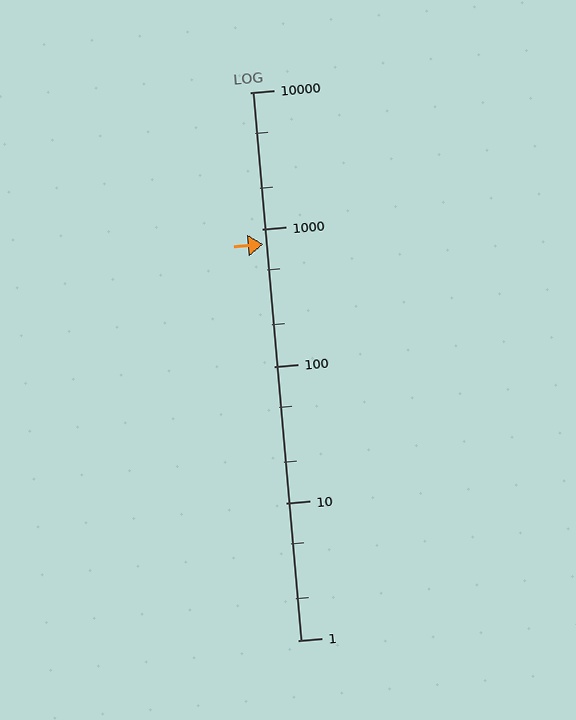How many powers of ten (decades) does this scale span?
The scale spans 4 decades, from 1 to 10000.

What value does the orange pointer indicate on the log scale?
The pointer indicates approximately 780.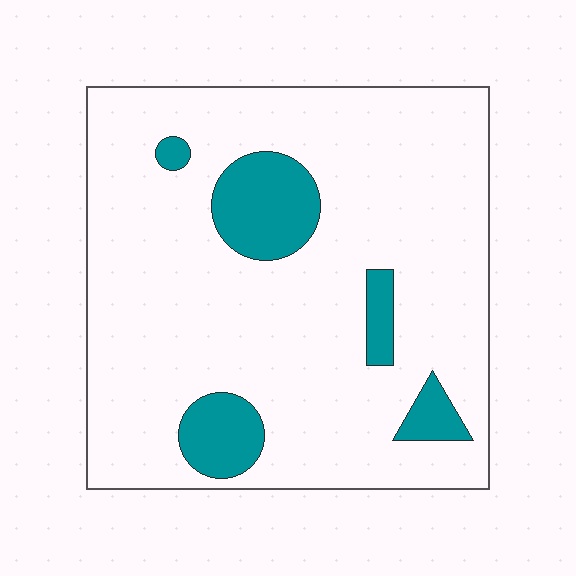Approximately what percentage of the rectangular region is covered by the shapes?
Approximately 15%.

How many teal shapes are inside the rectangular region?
5.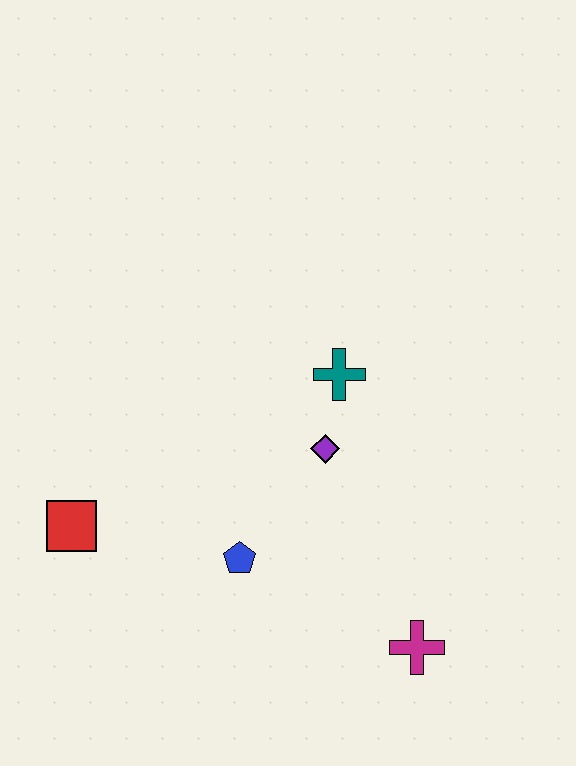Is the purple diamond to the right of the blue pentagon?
Yes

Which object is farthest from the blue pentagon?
The teal cross is farthest from the blue pentagon.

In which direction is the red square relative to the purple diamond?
The red square is to the left of the purple diamond.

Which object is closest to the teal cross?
The purple diamond is closest to the teal cross.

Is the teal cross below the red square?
No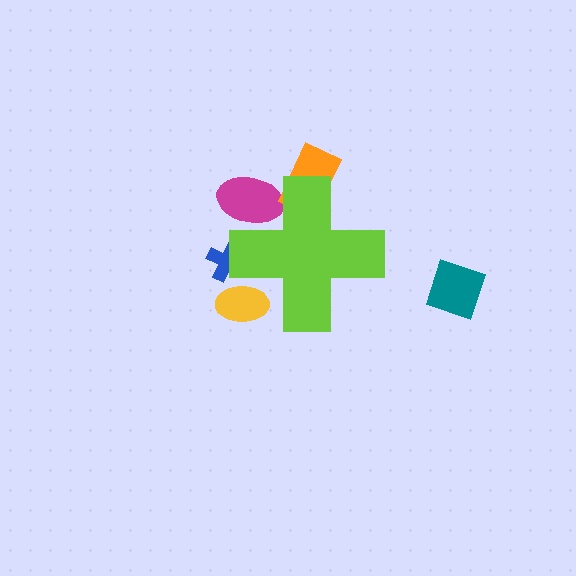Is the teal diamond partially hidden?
No, the teal diamond is fully visible.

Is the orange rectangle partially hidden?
Yes, the orange rectangle is partially hidden behind the lime cross.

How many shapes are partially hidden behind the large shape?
4 shapes are partially hidden.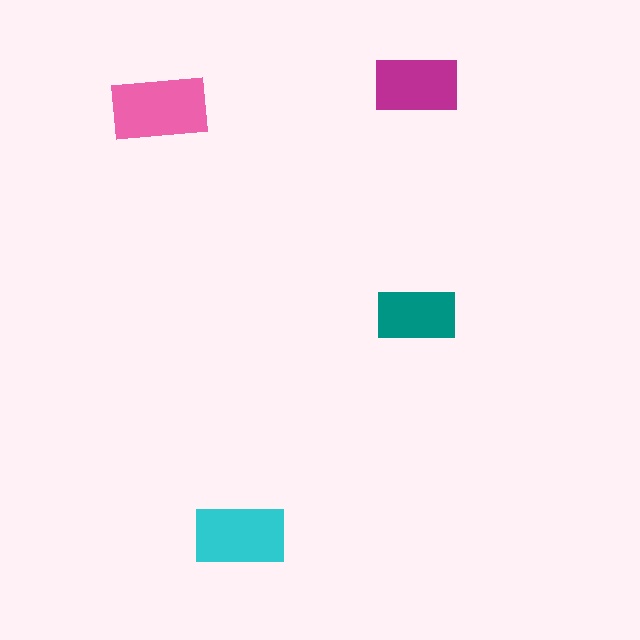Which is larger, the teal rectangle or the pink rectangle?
The pink one.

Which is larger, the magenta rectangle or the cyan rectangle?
The cyan one.